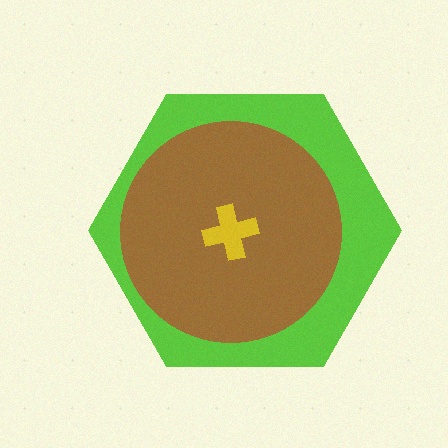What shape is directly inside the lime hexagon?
The brown circle.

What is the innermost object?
The yellow cross.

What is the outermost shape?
The lime hexagon.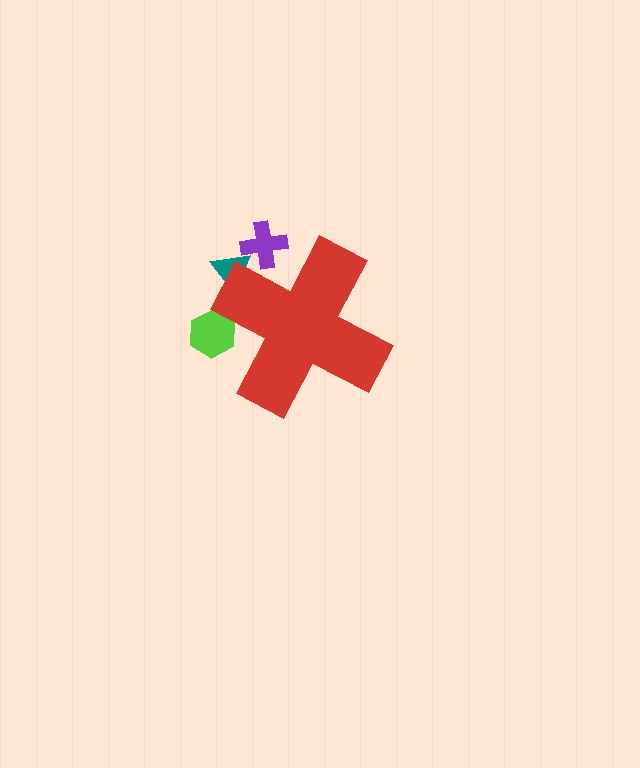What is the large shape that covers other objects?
A red cross.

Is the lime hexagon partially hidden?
Yes, the lime hexagon is partially hidden behind the red cross.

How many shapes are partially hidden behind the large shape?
3 shapes are partially hidden.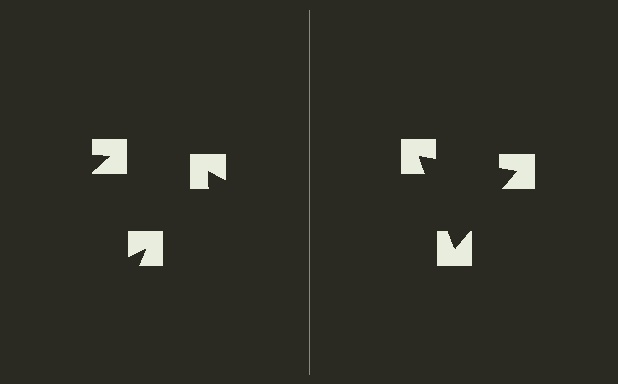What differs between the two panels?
The notched squares are positioned identically on both sides; only the wedge orientations differ. On the right they align to a triangle; on the left they are misaligned.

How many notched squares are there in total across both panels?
6 — 3 on each side.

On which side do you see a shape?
An illusory triangle appears on the right side. On the left side the wedge cuts are rotated, so no coherent shape forms.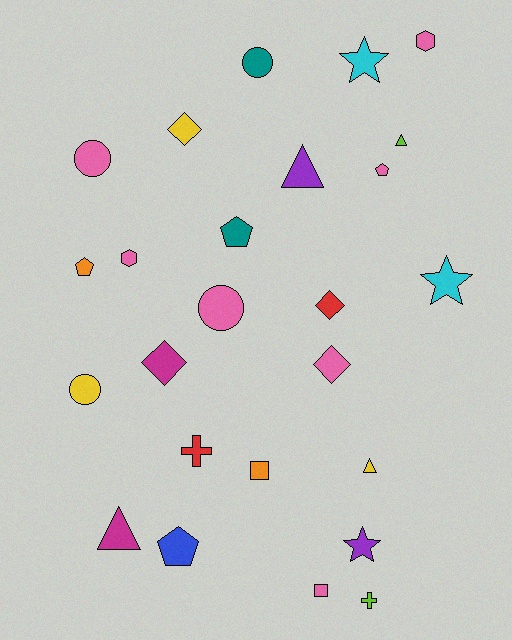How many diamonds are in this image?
There are 4 diamonds.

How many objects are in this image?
There are 25 objects.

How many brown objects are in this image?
There are no brown objects.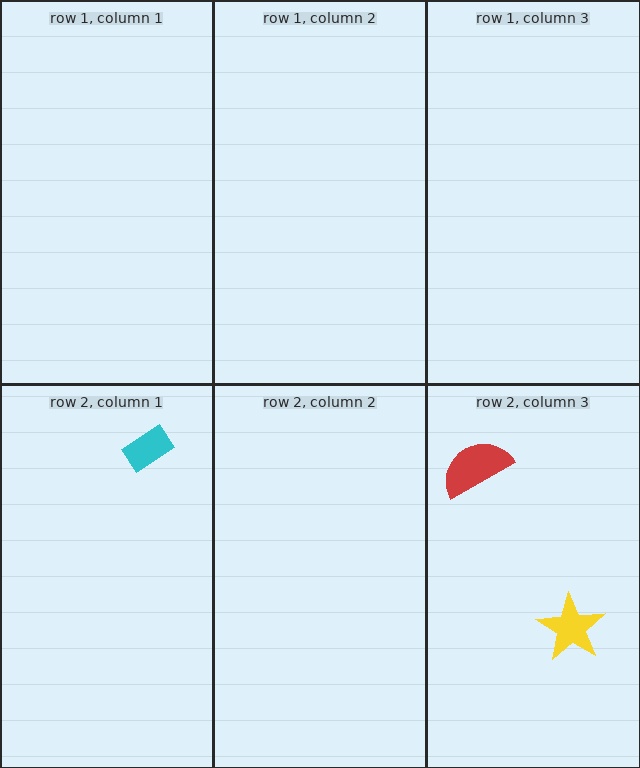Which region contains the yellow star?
The row 2, column 3 region.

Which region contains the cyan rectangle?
The row 2, column 1 region.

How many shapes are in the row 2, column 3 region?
2.